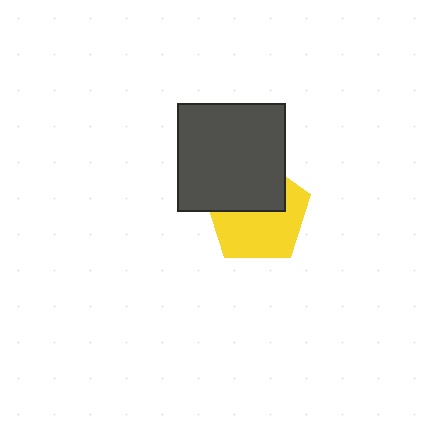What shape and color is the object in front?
The object in front is a dark gray square.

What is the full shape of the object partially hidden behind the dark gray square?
The partially hidden object is a yellow pentagon.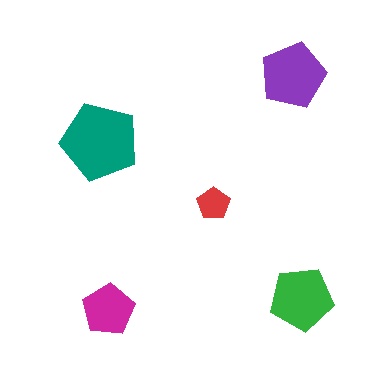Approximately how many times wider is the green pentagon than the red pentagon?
About 2 times wider.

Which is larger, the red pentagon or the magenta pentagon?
The magenta one.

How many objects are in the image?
There are 5 objects in the image.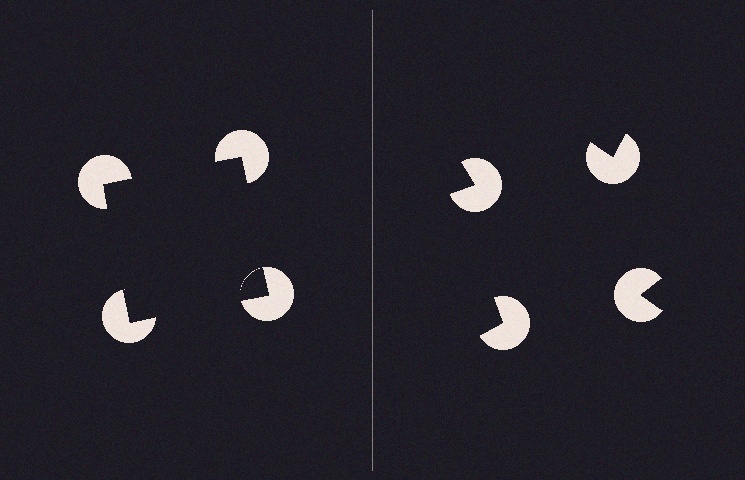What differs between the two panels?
The pac-man discs are positioned identically on both sides; only the wedge orientations differ. On the left they align to a square; on the right they are misaligned.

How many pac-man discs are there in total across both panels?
8 — 4 on each side.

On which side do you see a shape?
An illusory square appears on the left side. On the right side the wedge cuts are rotated, so no coherent shape forms.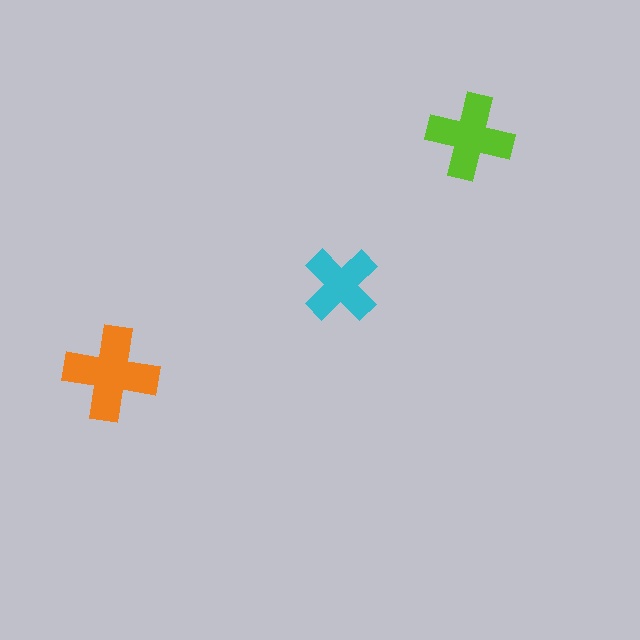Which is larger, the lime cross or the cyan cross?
The lime one.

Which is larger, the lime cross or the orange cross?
The orange one.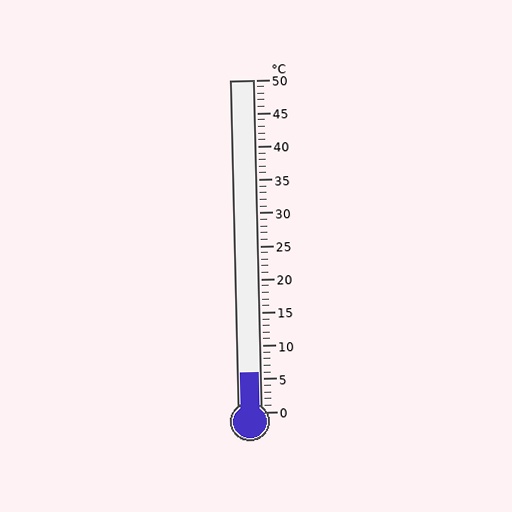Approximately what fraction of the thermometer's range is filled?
The thermometer is filled to approximately 10% of its range.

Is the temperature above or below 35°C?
The temperature is below 35°C.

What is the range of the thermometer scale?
The thermometer scale ranges from 0°C to 50°C.